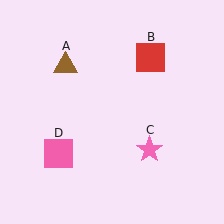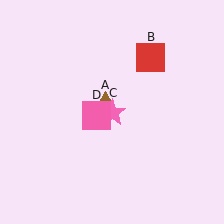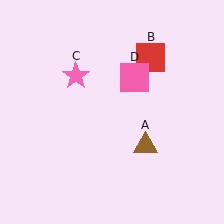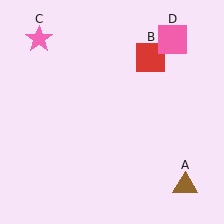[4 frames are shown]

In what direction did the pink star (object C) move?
The pink star (object C) moved up and to the left.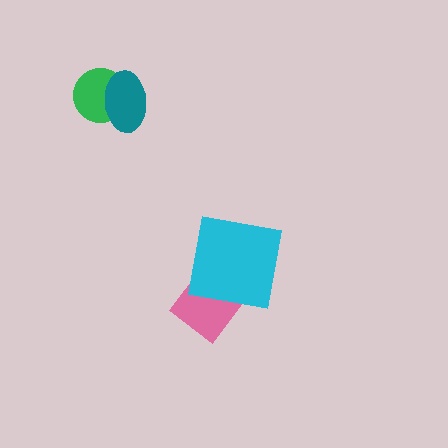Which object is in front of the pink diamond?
The cyan square is in front of the pink diamond.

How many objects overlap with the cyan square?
1 object overlaps with the cyan square.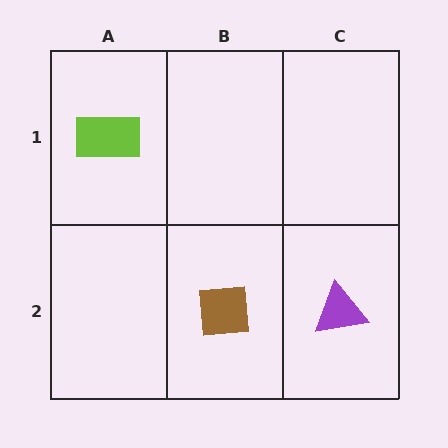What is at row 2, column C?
A purple triangle.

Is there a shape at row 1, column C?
No, that cell is empty.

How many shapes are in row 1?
1 shape.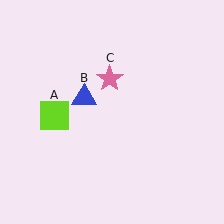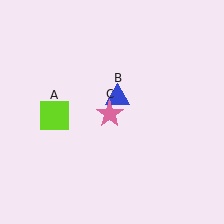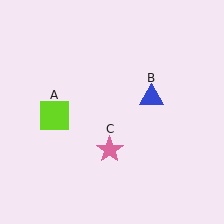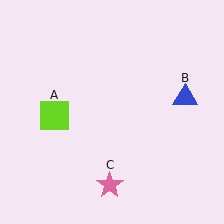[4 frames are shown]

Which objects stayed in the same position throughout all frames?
Lime square (object A) remained stationary.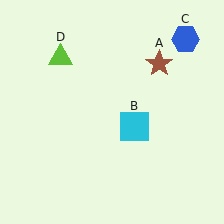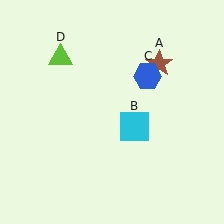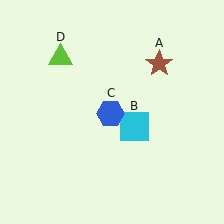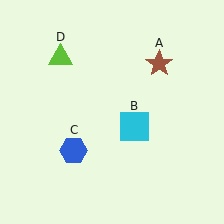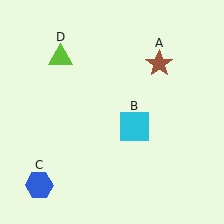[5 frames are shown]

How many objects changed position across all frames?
1 object changed position: blue hexagon (object C).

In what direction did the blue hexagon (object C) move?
The blue hexagon (object C) moved down and to the left.